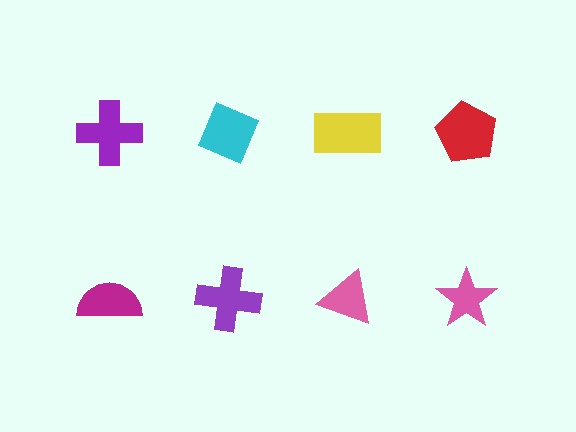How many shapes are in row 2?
4 shapes.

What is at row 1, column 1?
A purple cross.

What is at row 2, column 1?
A magenta semicircle.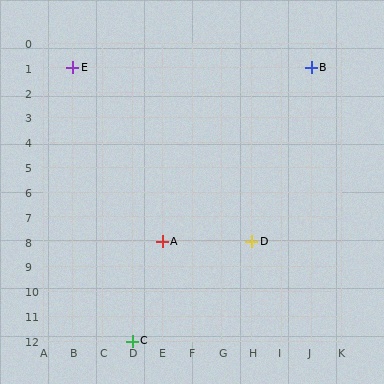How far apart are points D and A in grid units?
Points D and A are 3 columns apart.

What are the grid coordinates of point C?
Point C is at grid coordinates (D, 12).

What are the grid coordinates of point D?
Point D is at grid coordinates (H, 8).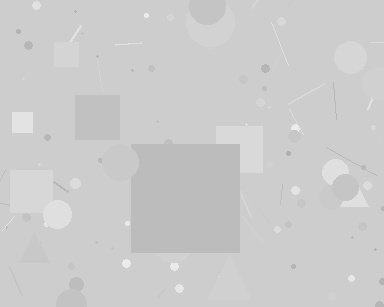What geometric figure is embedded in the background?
A square is embedded in the background.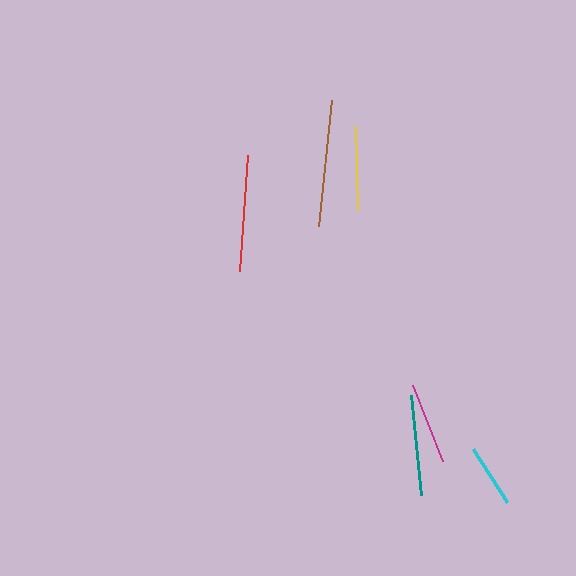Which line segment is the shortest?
The cyan line is the shortest at approximately 64 pixels.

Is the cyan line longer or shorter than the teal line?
The teal line is longer than the cyan line.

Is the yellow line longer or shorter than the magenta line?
The yellow line is longer than the magenta line.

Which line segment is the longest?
The brown line is the longest at approximately 126 pixels.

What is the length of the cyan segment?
The cyan segment is approximately 64 pixels long.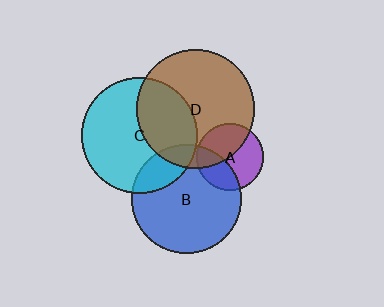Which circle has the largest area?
Circle D (brown).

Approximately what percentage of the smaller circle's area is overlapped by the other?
Approximately 45%.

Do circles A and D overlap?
Yes.